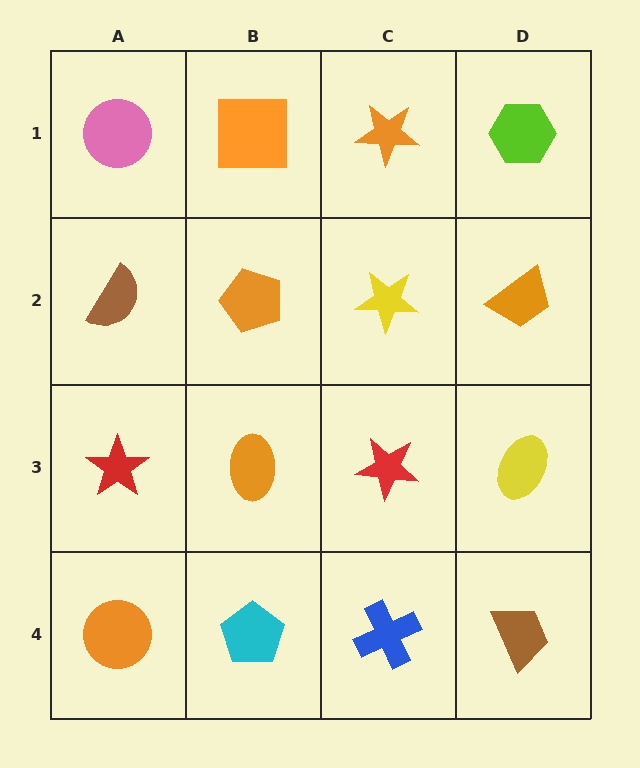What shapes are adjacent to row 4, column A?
A red star (row 3, column A), a cyan pentagon (row 4, column B).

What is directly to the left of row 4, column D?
A blue cross.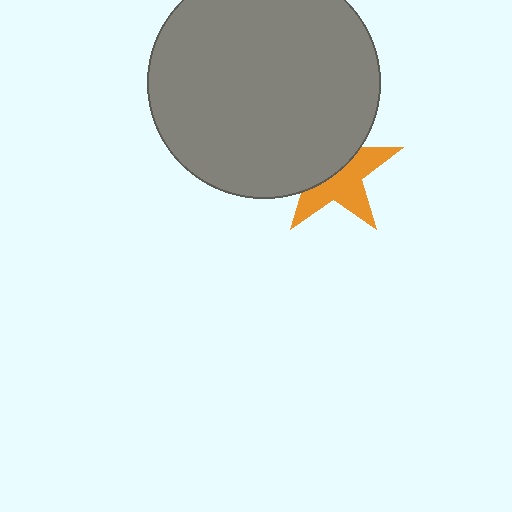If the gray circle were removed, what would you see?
You would see the complete orange star.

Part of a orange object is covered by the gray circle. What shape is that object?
It is a star.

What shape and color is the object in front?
The object in front is a gray circle.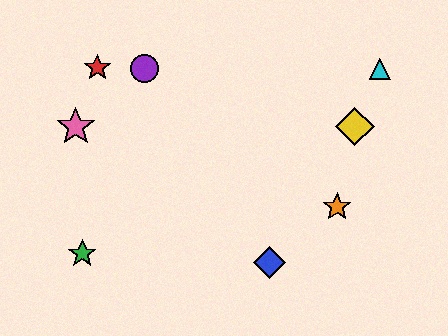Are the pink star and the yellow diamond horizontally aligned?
Yes, both are at y≈127.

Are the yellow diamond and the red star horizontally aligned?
No, the yellow diamond is at y≈127 and the red star is at y≈68.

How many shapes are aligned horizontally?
2 shapes (the yellow diamond, the pink star) are aligned horizontally.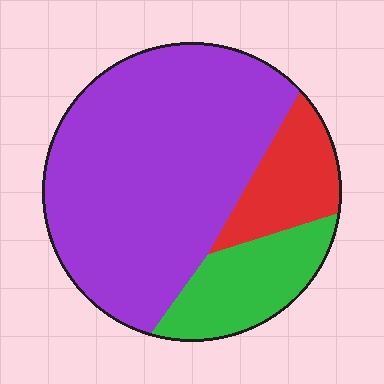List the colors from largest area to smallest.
From largest to smallest: purple, green, red.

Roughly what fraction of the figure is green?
Green takes up less than a quarter of the figure.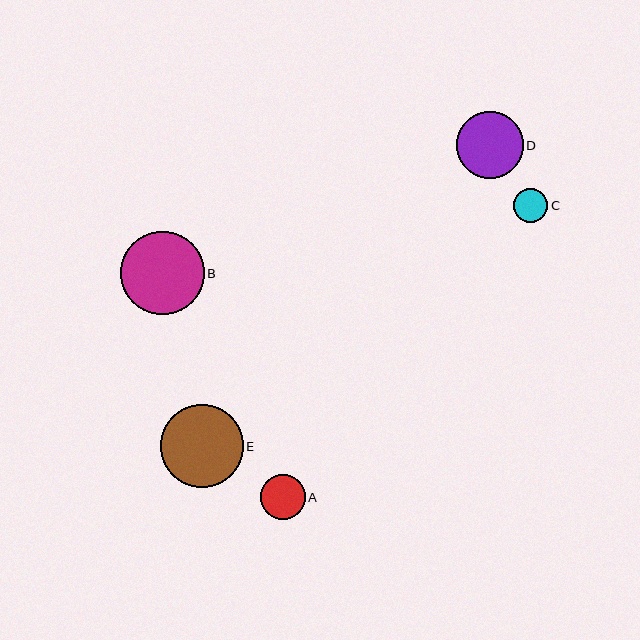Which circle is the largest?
Circle B is the largest with a size of approximately 83 pixels.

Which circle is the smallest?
Circle C is the smallest with a size of approximately 34 pixels.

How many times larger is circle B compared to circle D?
Circle B is approximately 1.2 times the size of circle D.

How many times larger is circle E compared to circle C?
Circle E is approximately 2.4 times the size of circle C.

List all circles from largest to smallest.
From largest to smallest: B, E, D, A, C.